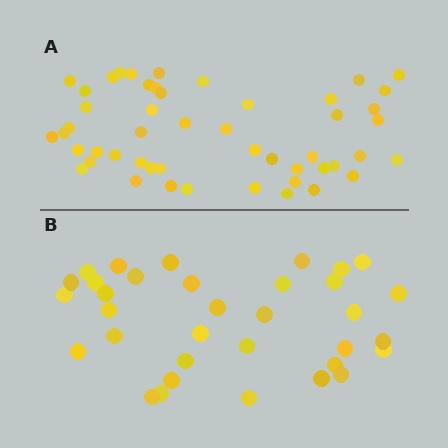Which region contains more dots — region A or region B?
Region A (the top region) has more dots.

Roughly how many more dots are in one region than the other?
Region A has approximately 15 more dots than region B.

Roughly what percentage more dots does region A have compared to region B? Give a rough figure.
About 45% more.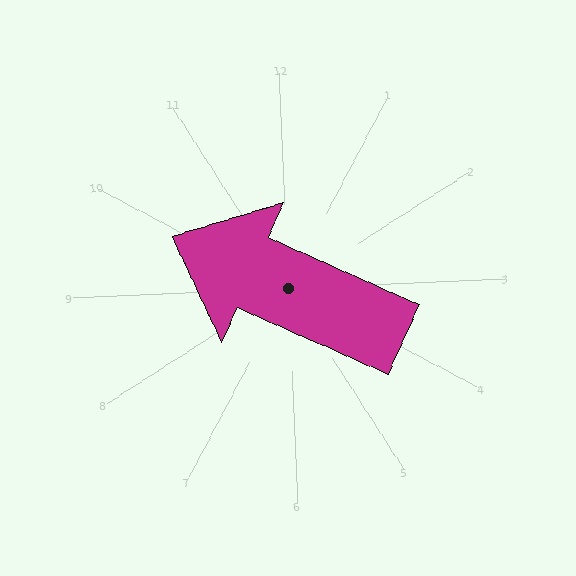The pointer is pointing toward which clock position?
Roughly 10 o'clock.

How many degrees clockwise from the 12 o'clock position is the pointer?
Approximately 297 degrees.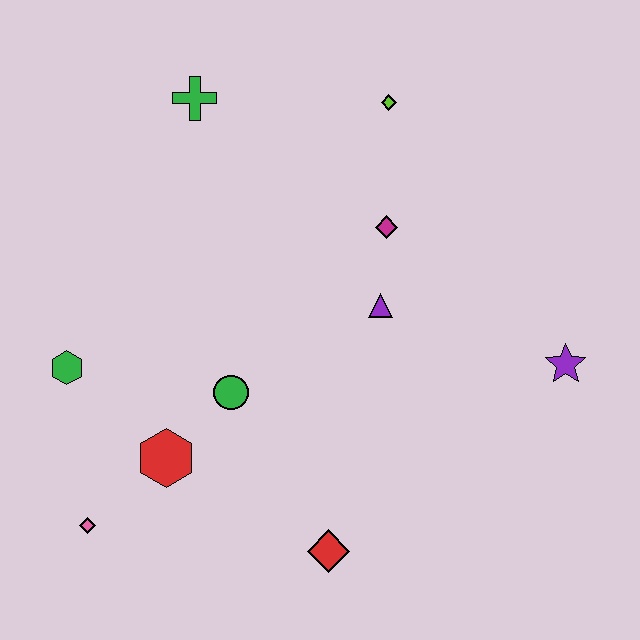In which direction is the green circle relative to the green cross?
The green circle is below the green cross.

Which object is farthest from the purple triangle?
The pink diamond is farthest from the purple triangle.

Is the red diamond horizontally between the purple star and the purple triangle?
No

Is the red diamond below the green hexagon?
Yes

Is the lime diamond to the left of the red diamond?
No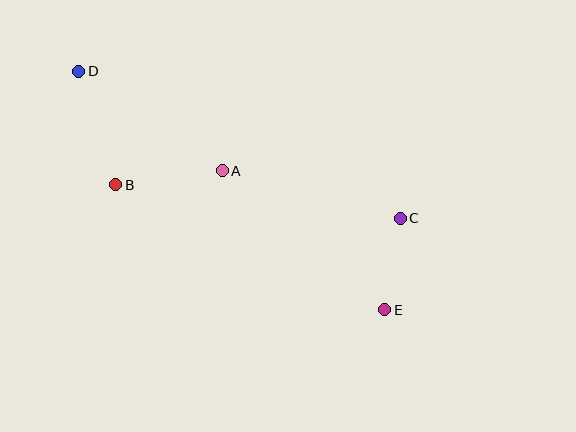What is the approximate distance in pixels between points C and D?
The distance between C and D is approximately 353 pixels.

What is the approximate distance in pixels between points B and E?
The distance between B and E is approximately 297 pixels.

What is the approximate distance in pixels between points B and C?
The distance between B and C is approximately 286 pixels.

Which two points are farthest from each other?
Points D and E are farthest from each other.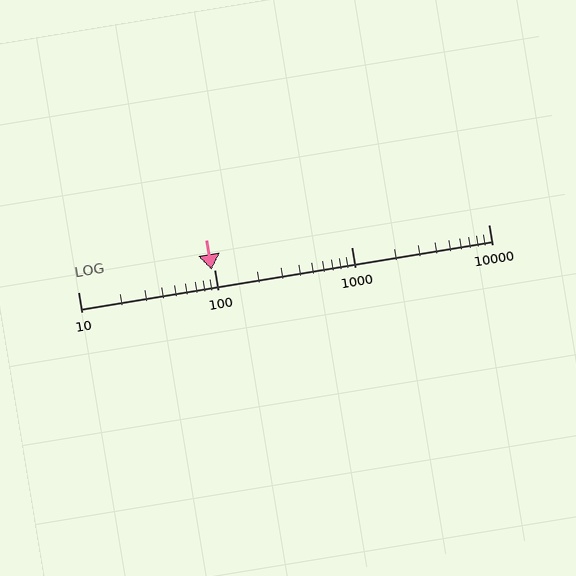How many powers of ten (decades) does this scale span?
The scale spans 3 decades, from 10 to 10000.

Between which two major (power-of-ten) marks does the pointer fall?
The pointer is between 10 and 100.